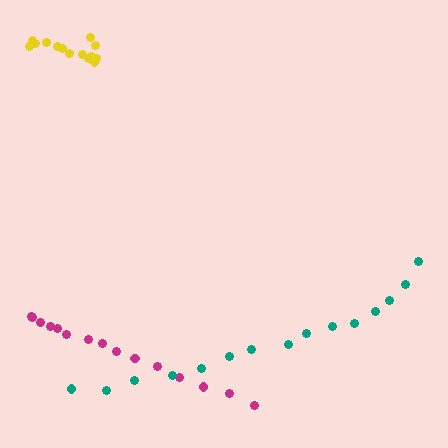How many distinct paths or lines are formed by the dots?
There are 3 distinct paths.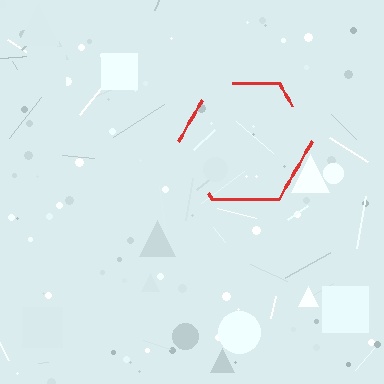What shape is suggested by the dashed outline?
The dashed outline suggests a hexagon.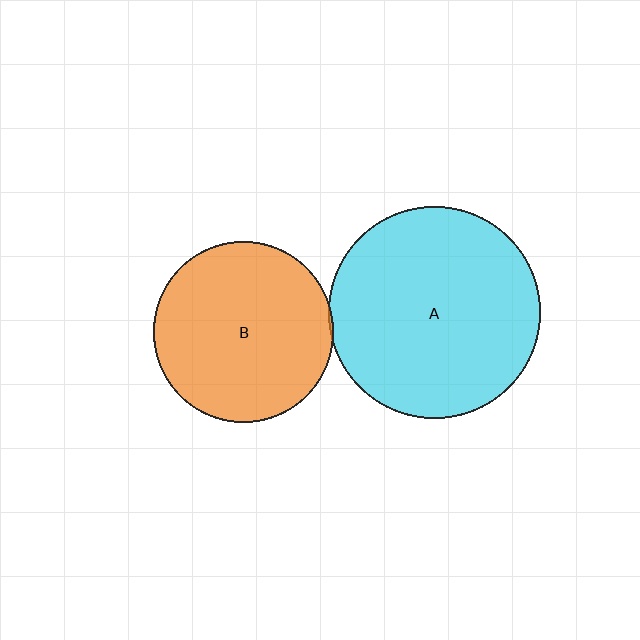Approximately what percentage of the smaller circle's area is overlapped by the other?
Approximately 5%.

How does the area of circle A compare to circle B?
Approximately 1.4 times.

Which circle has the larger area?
Circle A (cyan).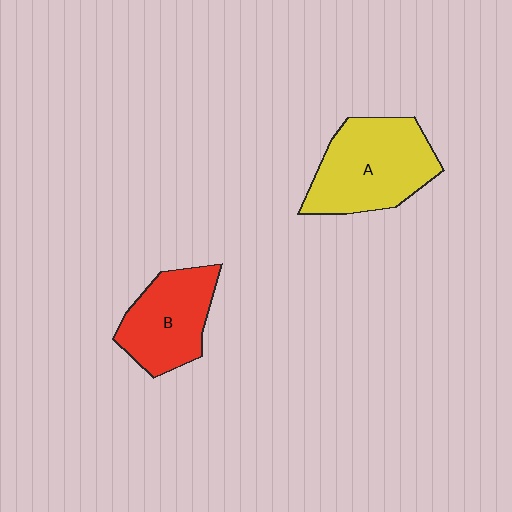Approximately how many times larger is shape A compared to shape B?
Approximately 1.3 times.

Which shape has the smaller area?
Shape B (red).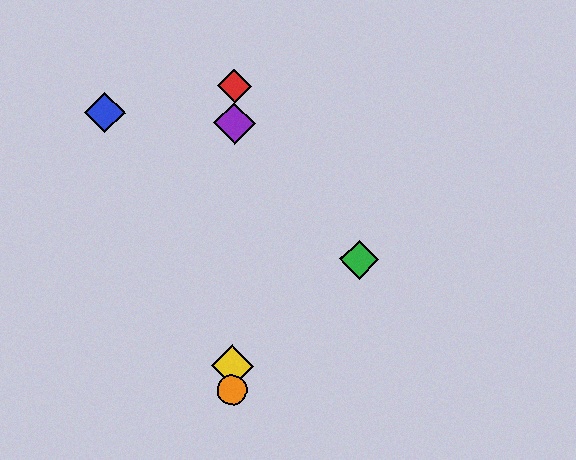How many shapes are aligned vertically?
4 shapes (the red diamond, the yellow diamond, the purple diamond, the orange circle) are aligned vertically.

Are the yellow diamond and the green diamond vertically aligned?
No, the yellow diamond is at x≈232 and the green diamond is at x≈359.